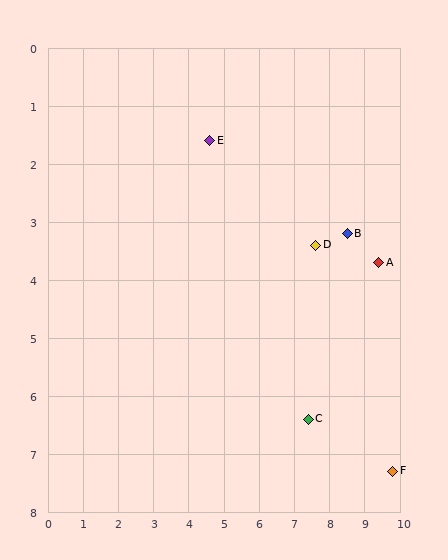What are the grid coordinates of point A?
Point A is at approximately (9.4, 3.7).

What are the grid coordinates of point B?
Point B is at approximately (8.5, 3.2).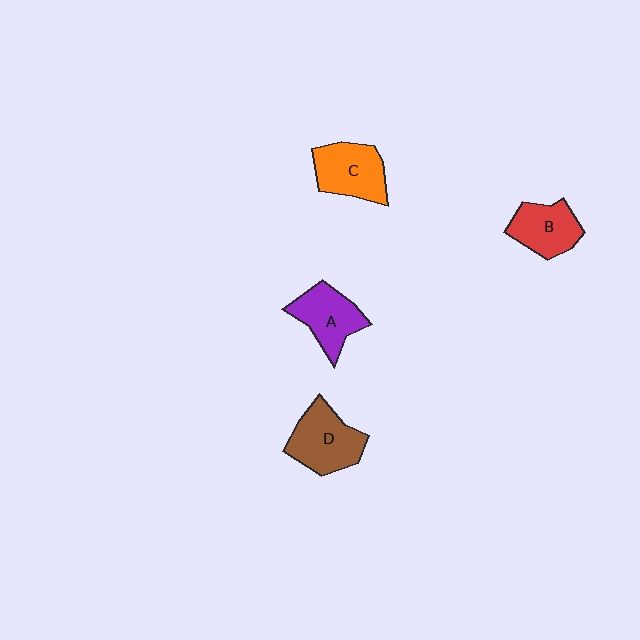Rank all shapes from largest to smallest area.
From largest to smallest: D (brown), C (orange), A (purple), B (red).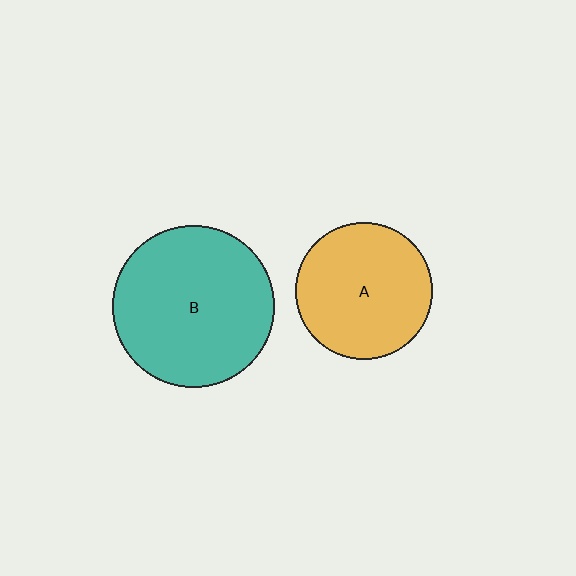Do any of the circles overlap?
No, none of the circles overlap.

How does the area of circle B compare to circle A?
Approximately 1.4 times.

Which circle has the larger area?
Circle B (teal).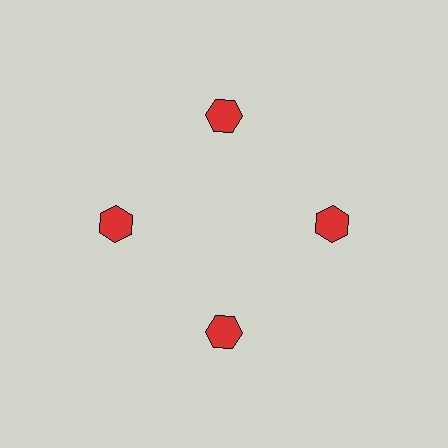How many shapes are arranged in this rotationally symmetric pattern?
There are 4 shapes, arranged in 4 groups of 1.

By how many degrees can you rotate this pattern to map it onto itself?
The pattern maps onto itself every 90 degrees of rotation.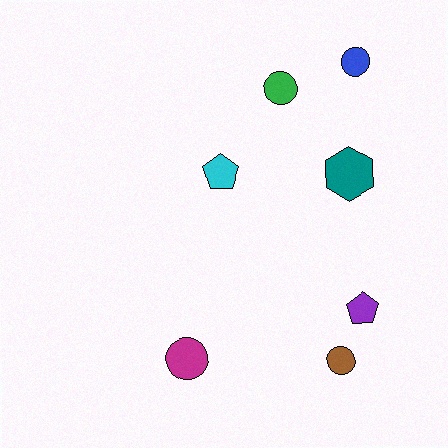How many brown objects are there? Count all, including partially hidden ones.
There is 1 brown object.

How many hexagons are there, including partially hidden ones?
There is 1 hexagon.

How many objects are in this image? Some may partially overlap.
There are 7 objects.